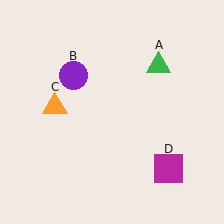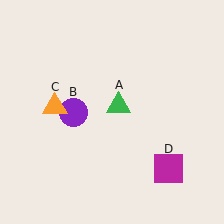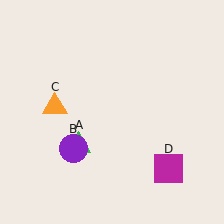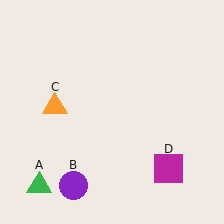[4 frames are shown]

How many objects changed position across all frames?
2 objects changed position: green triangle (object A), purple circle (object B).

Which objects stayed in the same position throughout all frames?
Orange triangle (object C) and magenta square (object D) remained stationary.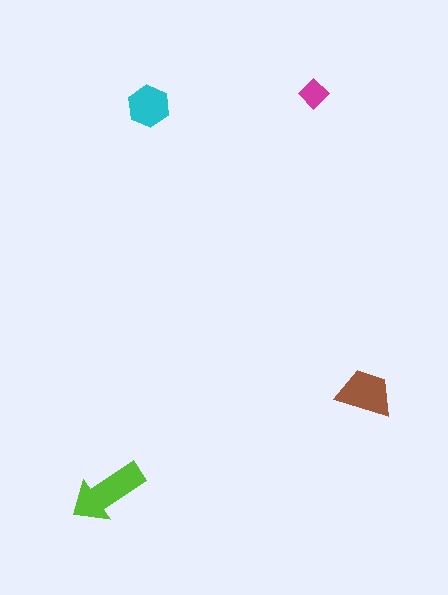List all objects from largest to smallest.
The lime arrow, the brown trapezoid, the cyan hexagon, the magenta diamond.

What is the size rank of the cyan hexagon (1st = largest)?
3rd.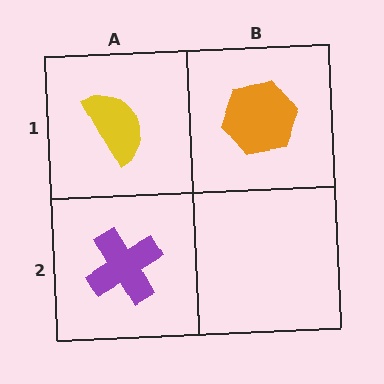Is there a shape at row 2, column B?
No, that cell is empty.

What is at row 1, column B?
An orange hexagon.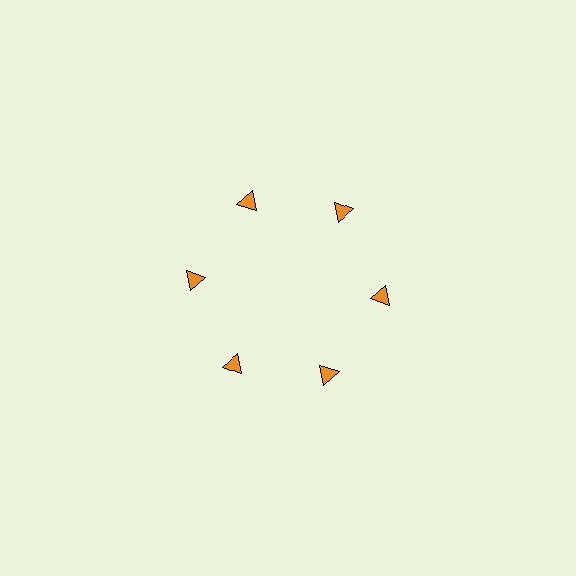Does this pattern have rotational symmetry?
Yes, this pattern has 6-fold rotational symmetry. It looks the same after rotating 60 degrees around the center.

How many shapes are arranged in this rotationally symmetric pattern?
There are 6 shapes, arranged in 6 groups of 1.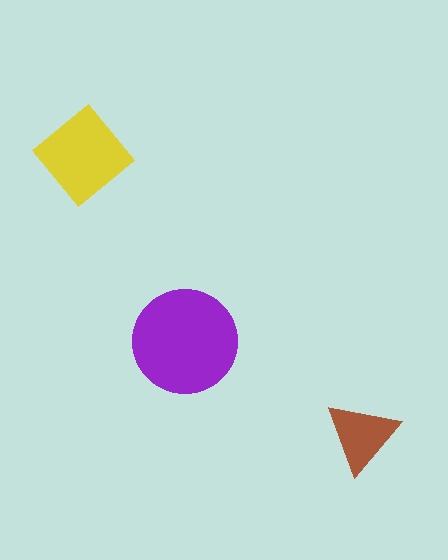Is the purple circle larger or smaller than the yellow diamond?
Larger.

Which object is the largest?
The purple circle.